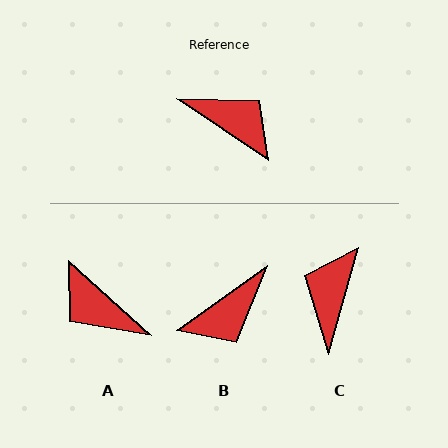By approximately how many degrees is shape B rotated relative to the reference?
Approximately 110 degrees clockwise.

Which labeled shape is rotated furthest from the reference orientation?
A, about 172 degrees away.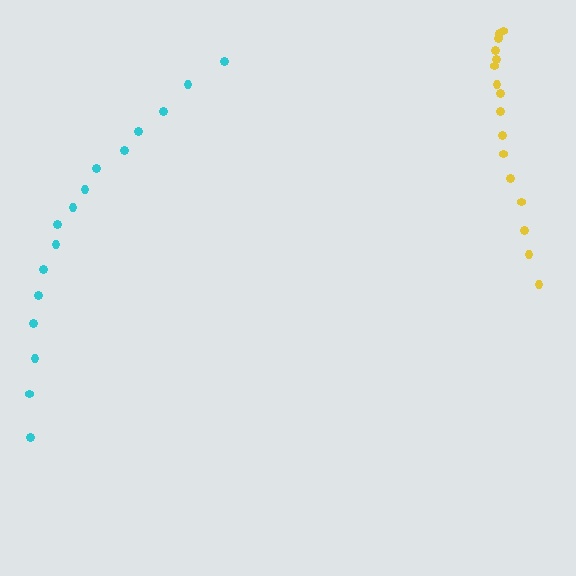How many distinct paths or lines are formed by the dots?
There are 2 distinct paths.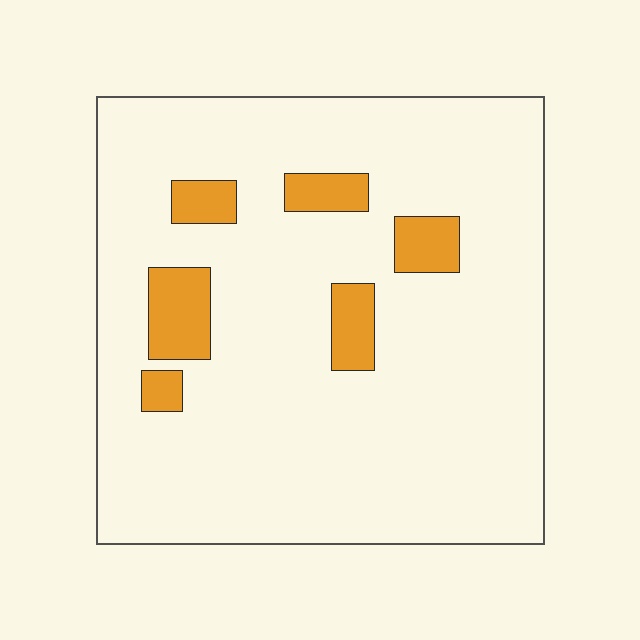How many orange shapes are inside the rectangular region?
6.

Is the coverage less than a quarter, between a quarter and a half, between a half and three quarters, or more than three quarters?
Less than a quarter.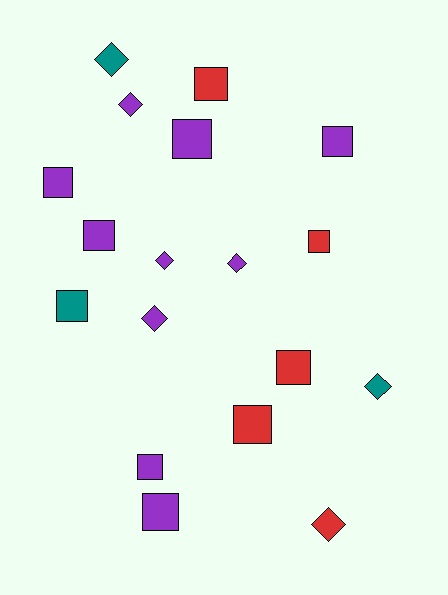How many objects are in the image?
There are 18 objects.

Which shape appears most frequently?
Square, with 11 objects.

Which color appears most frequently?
Purple, with 10 objects.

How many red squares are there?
There are 4 red squares.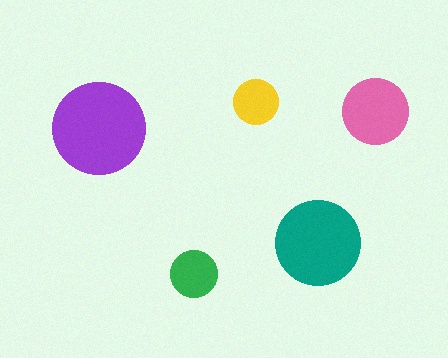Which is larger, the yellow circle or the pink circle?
The pink one.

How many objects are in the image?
There are 5 objects in the image.